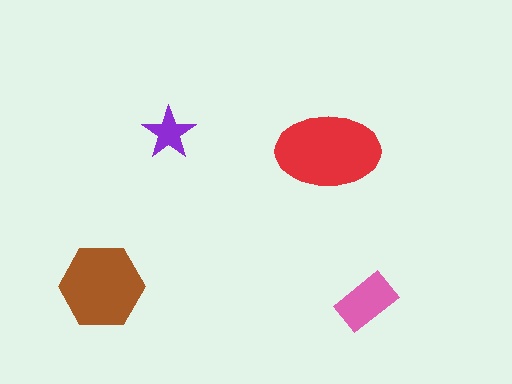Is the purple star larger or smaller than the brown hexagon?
Smaller.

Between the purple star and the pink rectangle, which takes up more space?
The pink rectangle.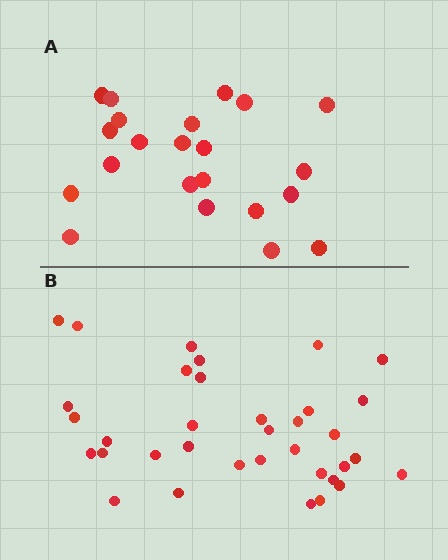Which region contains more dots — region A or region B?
Region B (the bottom region) has more dots.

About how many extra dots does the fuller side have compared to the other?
Region B has approximately 15 more dots than region A.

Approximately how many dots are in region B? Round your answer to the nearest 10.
About 40 dots. (The exact count is 35, which rounds to 40.)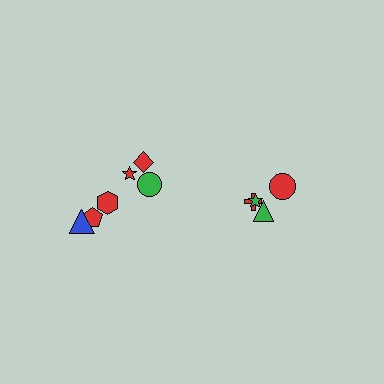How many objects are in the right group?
There are 4 objects.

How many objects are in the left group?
There are 6 objects.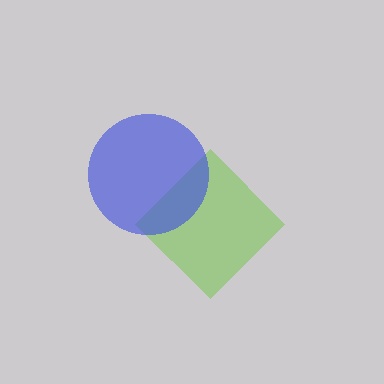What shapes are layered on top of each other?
The layered shapes are: a lime diamond, a blue circle.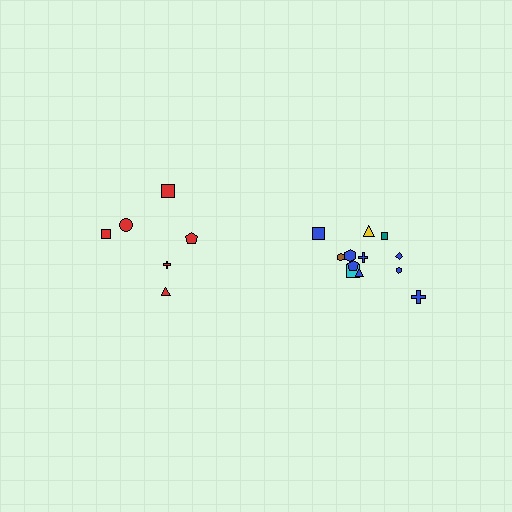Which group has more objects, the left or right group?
The right group.